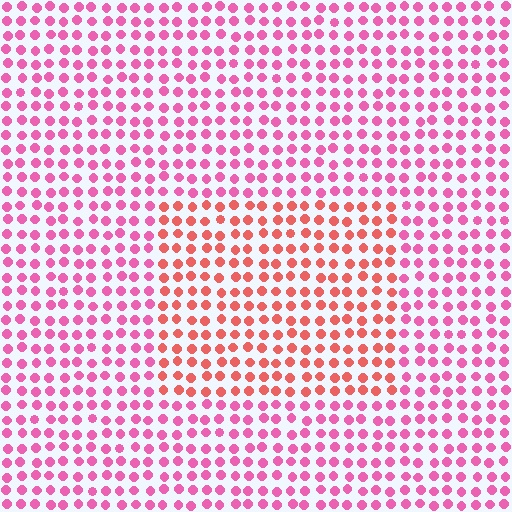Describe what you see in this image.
The image is filled with small pink elements in a uniform arrangement. A rectangle-shaped region is visible where the elements are tinted to a slightly different hue, forming a subtle color boundary.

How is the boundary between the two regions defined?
The boundary is defined purely by a slight shift in hue (about 35 degrees). Spacing, size, and orientation are identical on both sides.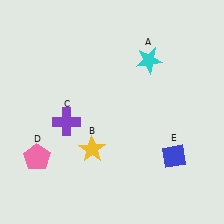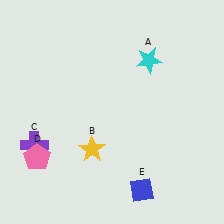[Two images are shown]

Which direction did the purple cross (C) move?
The purple cross (C) moved left.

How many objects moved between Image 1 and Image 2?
2 objects moved between the two images.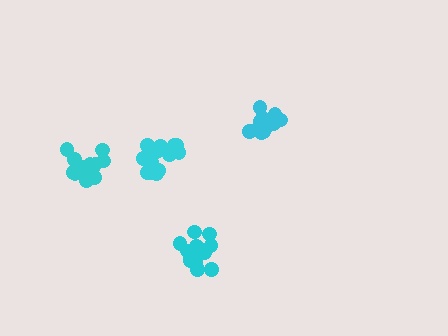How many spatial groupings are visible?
There are 4 spatial groupings.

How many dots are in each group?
Group 1: 14 dots, Group 2: 13 dots, Group 3: 15 dots, Group 4: 18 dots (60 total).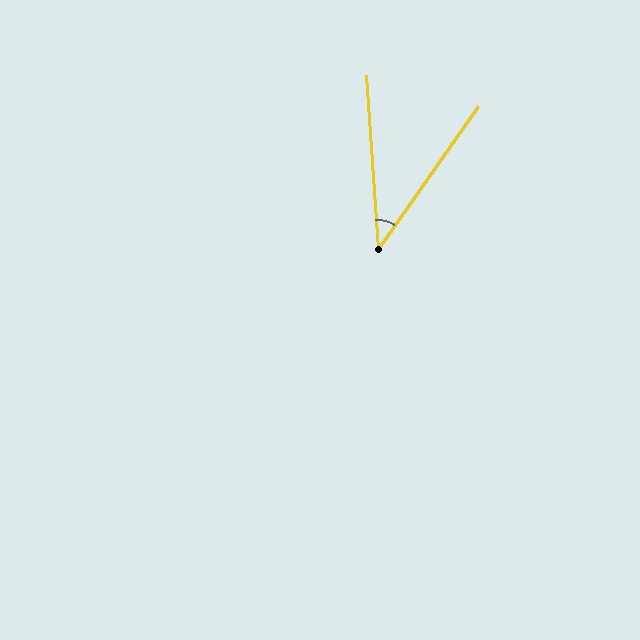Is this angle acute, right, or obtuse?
It is acute.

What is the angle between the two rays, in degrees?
Approximately 39 degrees.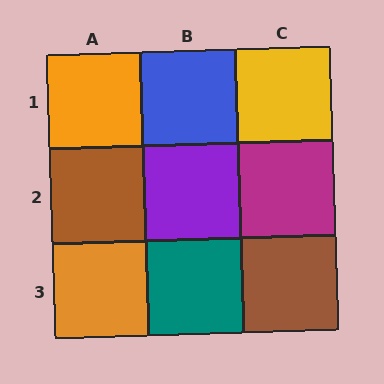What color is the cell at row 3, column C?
Brown.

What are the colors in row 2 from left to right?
Brown, purple, magenta.